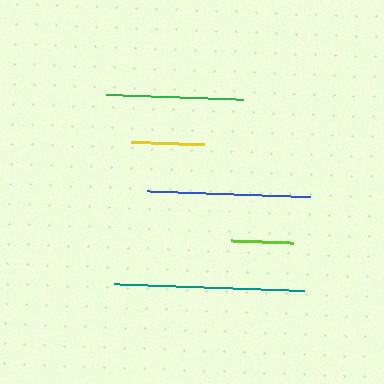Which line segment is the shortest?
The lime line is the shortest at approximately 62 pixels.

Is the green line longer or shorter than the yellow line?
The green line is longer than the yellow line.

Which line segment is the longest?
The teal line is the longest at approximately 190 pixels.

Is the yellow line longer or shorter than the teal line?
The teal line is longer than the yellow line.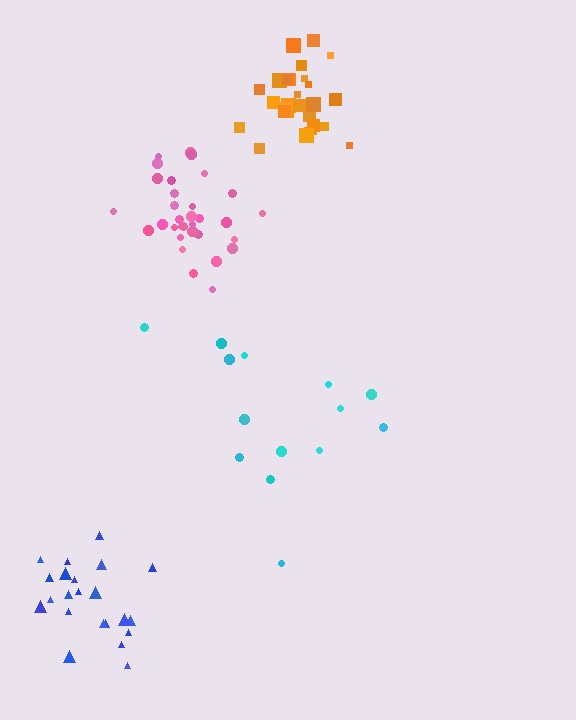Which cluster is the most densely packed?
Orange.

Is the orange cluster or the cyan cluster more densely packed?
Orange.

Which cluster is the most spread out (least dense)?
Cyan.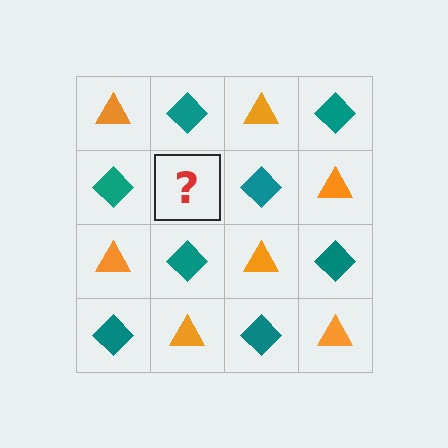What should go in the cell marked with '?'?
The missing cell should contain an orange triangle.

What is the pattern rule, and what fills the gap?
The rule is that it alternates orange triangle and teal diamond in a checkerboard pattern. The gap should be filled with an orange triangle.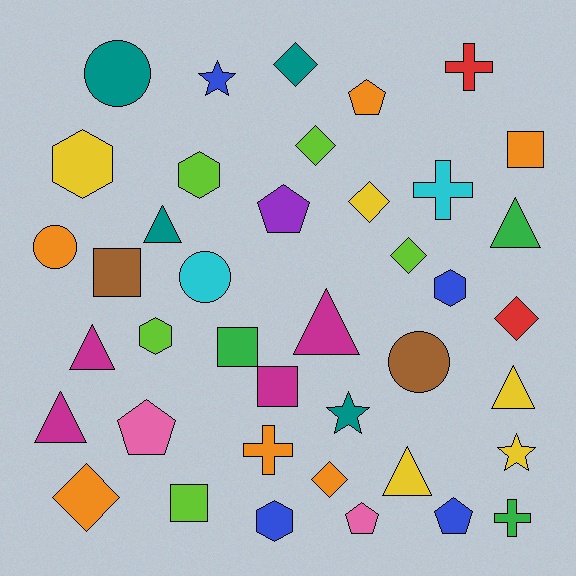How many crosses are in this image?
There are 4 crosses.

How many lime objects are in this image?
There are 5 lime objects.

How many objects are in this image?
There are 40 objects.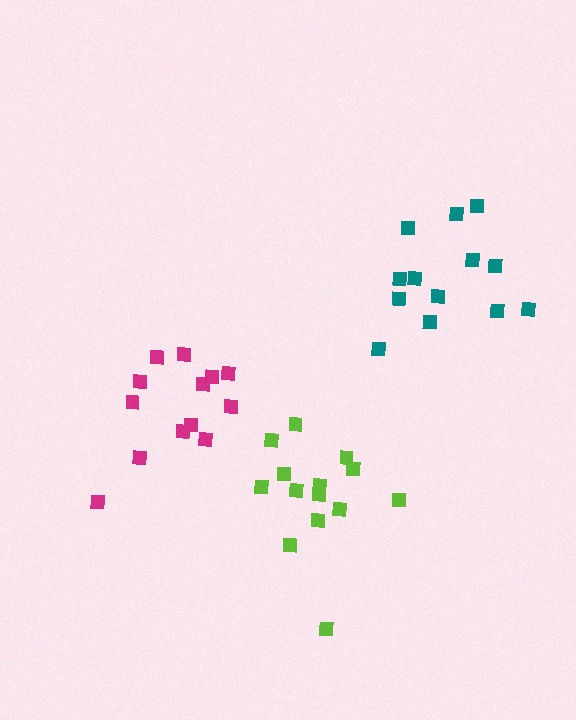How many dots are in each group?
Group 1: 13 dots, Group 2: 13 dots, Group 3: 14 dots (40 total).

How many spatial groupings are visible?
There are 3 spatial groupings.